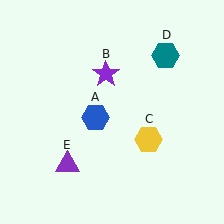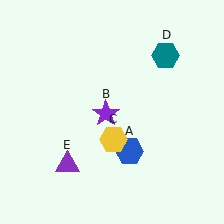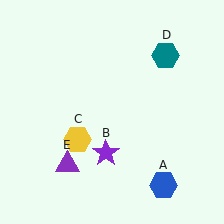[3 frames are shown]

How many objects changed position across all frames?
3 objects changed position: blue hexagon (object A), purple star (object B), yellow hexagon (object C).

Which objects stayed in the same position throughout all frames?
Teal hexagon (object D) and purple triangle (object E) remained stationary.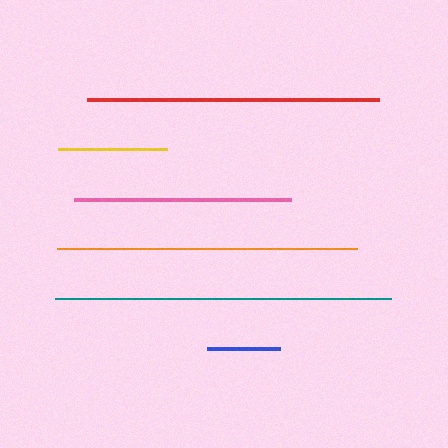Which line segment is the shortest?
The blue line is the shortest at approximately 73 pixels.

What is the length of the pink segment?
The pink segment is approximately 217 pixels long.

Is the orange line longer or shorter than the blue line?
The orange line is longer than the blue line.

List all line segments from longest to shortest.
From longest to shortest: teal, orange, red, pink, yellow, blue.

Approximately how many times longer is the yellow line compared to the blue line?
The yellow line is approximately 1.5 times the length of the blue line.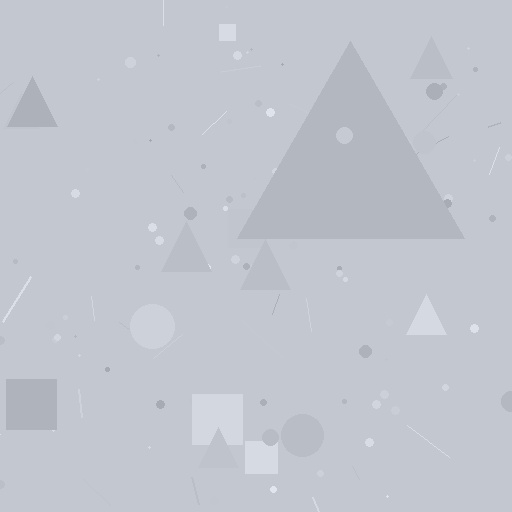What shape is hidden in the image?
A triangle is hidden in the image.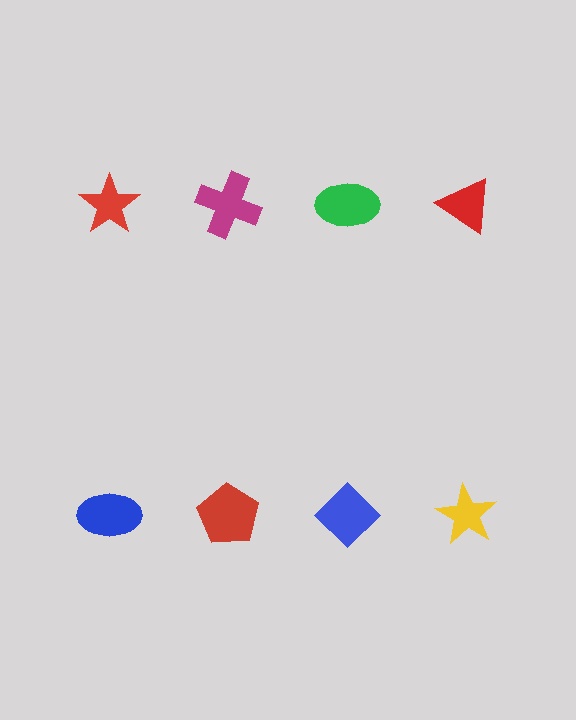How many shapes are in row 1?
4 shapes.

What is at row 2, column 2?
A red pentagon.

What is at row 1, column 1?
A red star.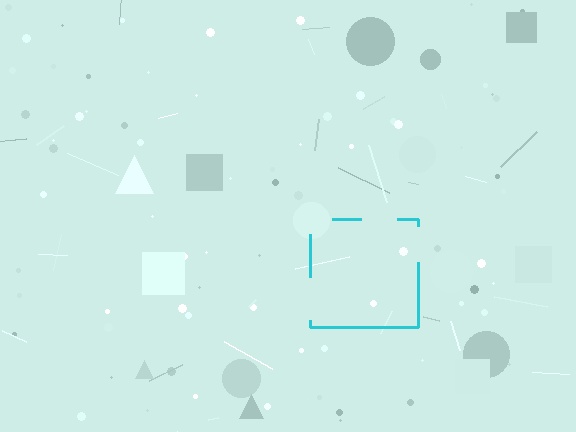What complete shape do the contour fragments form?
The contour fragments form a square.